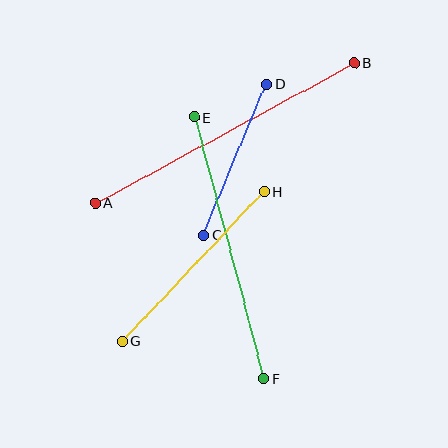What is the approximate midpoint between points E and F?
The midpoint is at approximately (229, 248) pixels.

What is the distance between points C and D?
The distance is approximately 163 pixels.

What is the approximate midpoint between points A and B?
The midpoint is at approximately (225, 133) pixels.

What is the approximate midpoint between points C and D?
The midpoint is at approximately (235, 159) pixels.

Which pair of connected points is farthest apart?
Points A and B are farthest apart.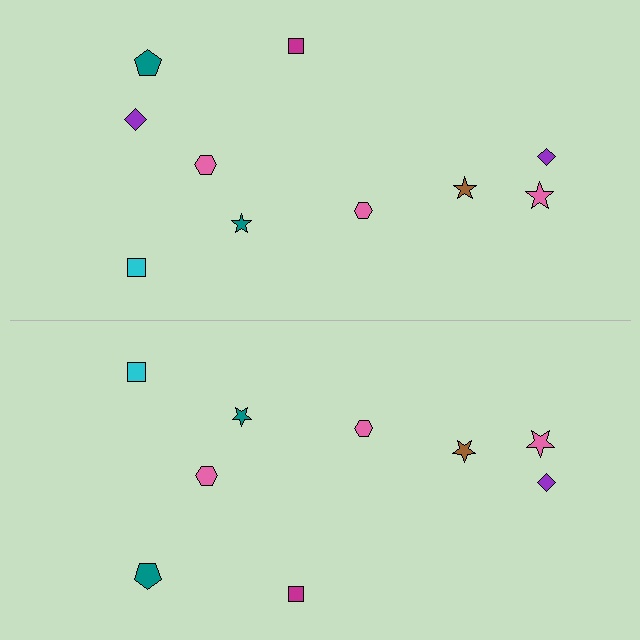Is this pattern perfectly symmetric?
No, the pattern is not perfectly symmetric. A purple diamond is missing from the bottom side.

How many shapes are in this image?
There are 19 shapes in this image.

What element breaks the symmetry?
A purple diamond is missing from the bottom side.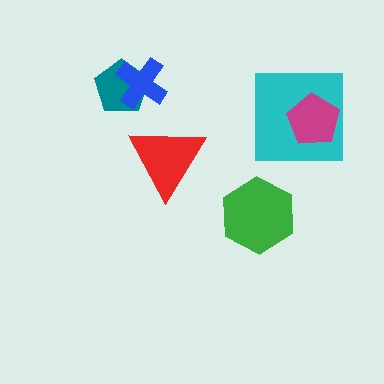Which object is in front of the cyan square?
The magenta pentagon is in front of the cyan square.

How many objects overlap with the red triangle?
0 objects overlap with the red triangle.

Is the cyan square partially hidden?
Yes, it is partially covered by another shape.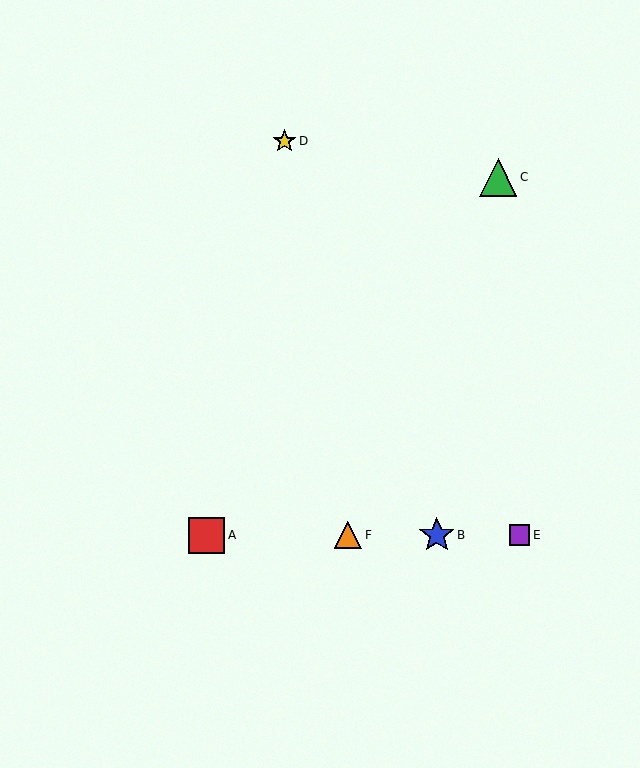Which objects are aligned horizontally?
Objects A, B, E, F are aligned horizontally.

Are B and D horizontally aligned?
No, B is at y≈535 and D is at y≈141.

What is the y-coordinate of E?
Object E is at y≈535.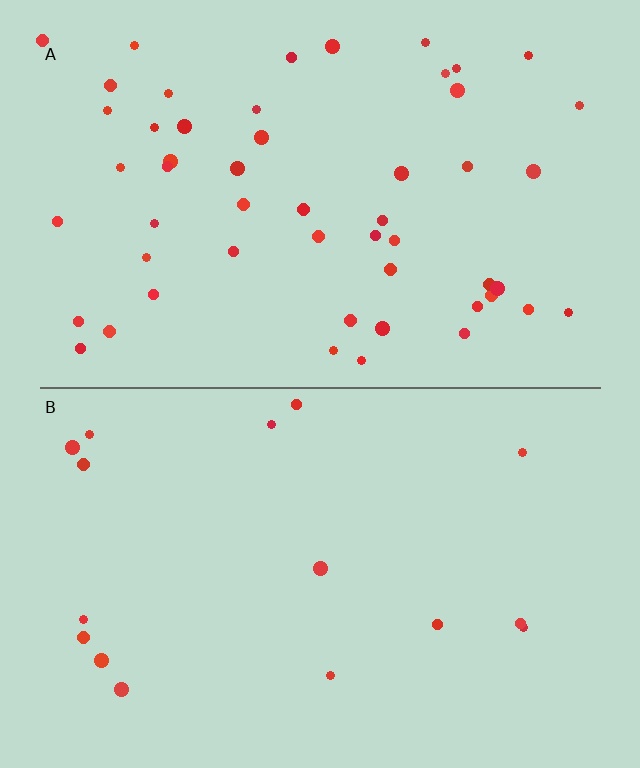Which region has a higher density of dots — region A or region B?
A (the top).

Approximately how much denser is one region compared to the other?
Approximately 3.3× — region A over region B.